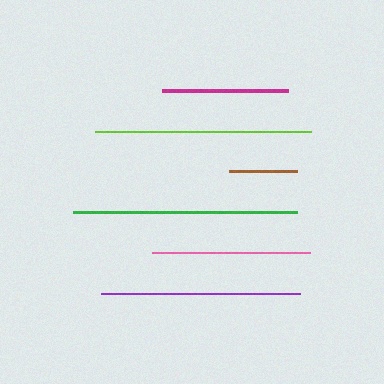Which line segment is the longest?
The green line is the longest at approximately 224 pixels.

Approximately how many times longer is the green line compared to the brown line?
The green line is approximately 3.3 times the length of the brown line.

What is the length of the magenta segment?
The magenta segment is approximately 126 pixels long.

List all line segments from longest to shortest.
From longest to shortest: green, lime, purple, pink, magenta, brown.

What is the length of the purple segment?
The purple segment is approximately 199 pixels long.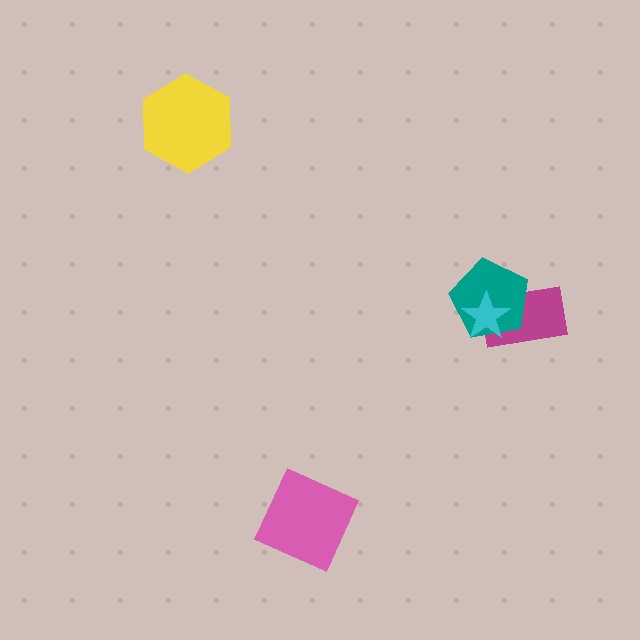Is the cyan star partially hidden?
No, no other shape covers it.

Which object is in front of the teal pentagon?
The cyan star is in front of the teal pentagon.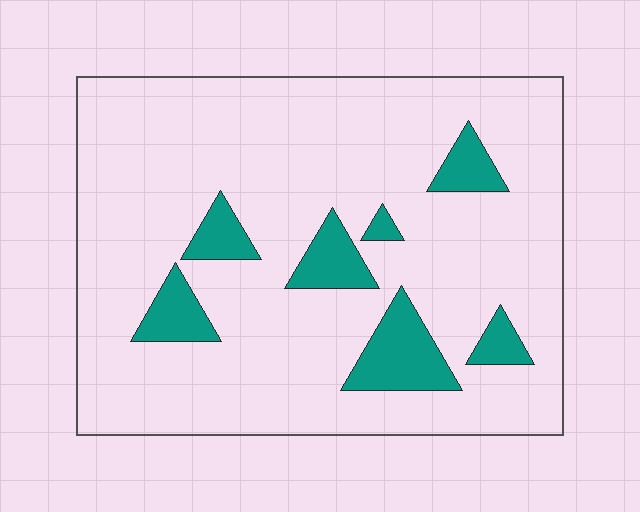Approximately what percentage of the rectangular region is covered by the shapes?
Approximately 15%.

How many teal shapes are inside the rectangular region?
7.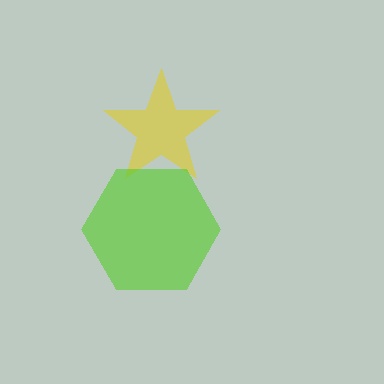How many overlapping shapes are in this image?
There are 2 overlapping shapes in the image.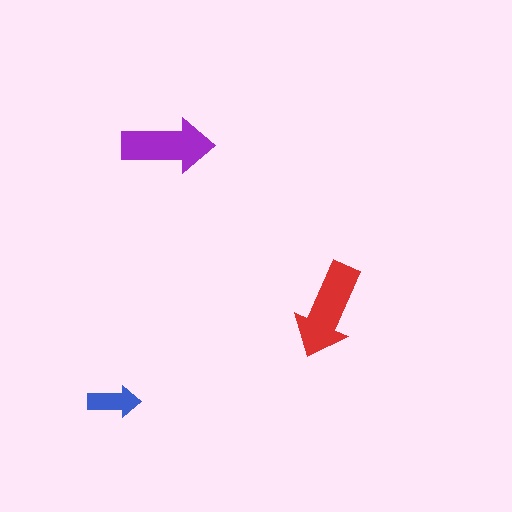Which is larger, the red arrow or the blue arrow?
The red one.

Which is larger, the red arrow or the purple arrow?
The red one.